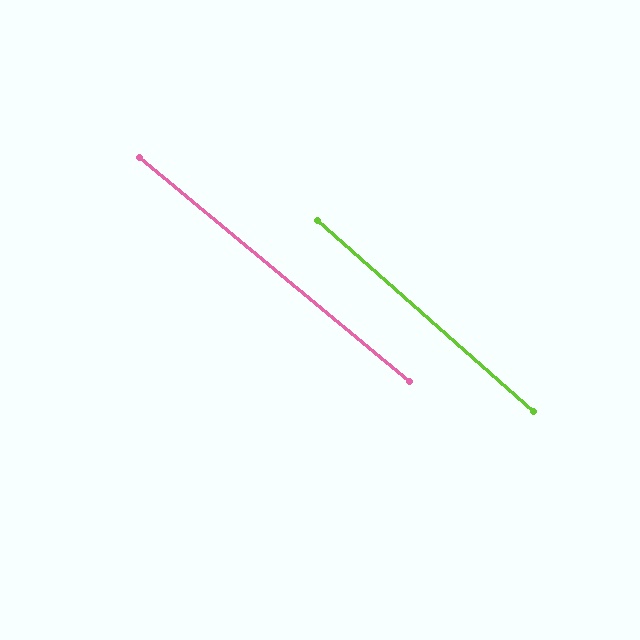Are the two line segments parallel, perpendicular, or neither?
Parallel — their directions differ by only 1.7°.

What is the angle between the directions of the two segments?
Approximately 2 degrees.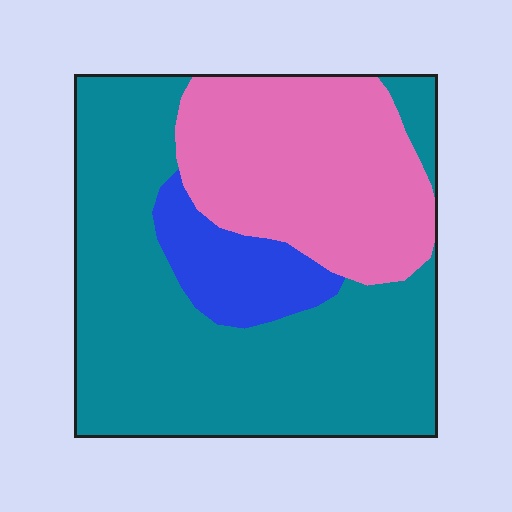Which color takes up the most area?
Teal, at roughly 55%.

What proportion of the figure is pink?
Pink covers around 30% of the figure.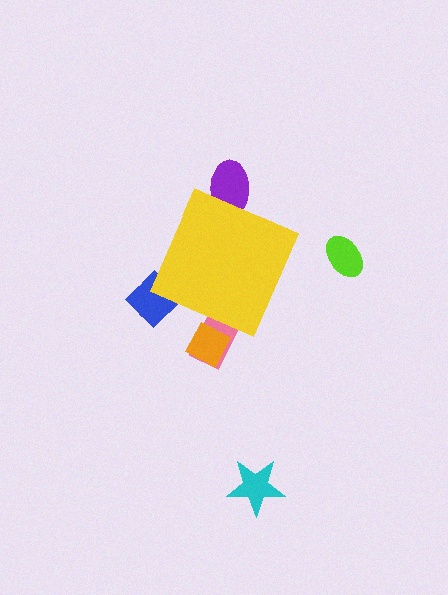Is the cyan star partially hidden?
No, the cyan star is fully visible.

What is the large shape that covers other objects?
A yellow diamond.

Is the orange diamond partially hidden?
Yes, the orange diamond is partially hidden behind the yellow diamond.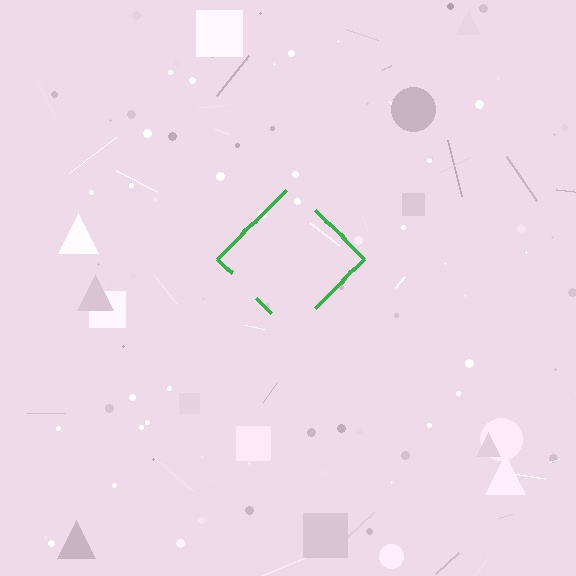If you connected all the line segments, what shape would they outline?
They would outline a diamond.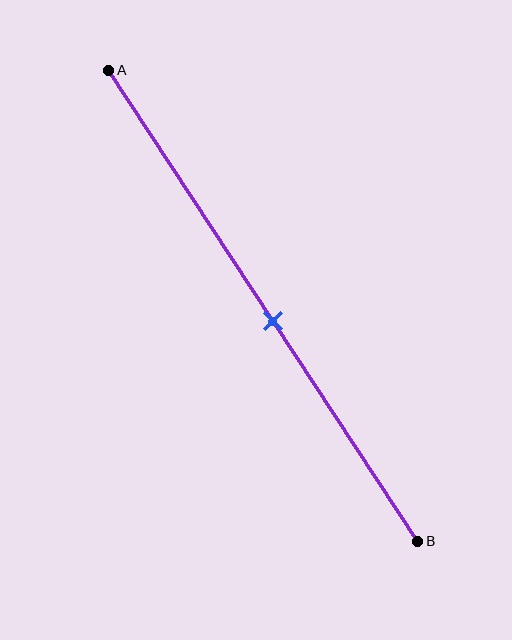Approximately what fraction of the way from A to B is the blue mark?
The blue mark is approximately 55% of the way from A to B.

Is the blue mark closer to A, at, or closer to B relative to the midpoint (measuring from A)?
The blue mark is closer to point B than the midpoint of segment AB.